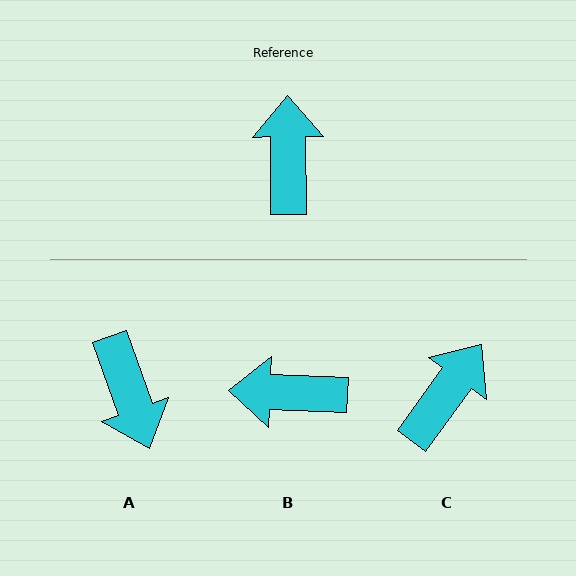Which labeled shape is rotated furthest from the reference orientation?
A, about 161 degrees away.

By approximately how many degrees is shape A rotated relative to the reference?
Approximately 161 degrees clockwise.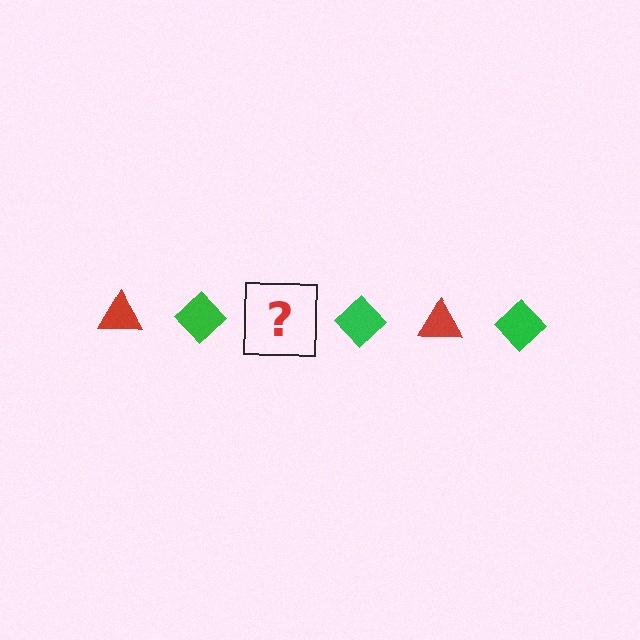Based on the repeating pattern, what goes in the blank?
The blank should be a red triangle.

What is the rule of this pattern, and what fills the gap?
The rule is that the pattern alternates between red triangle and green diamond. The gap should be filled with a red triangle.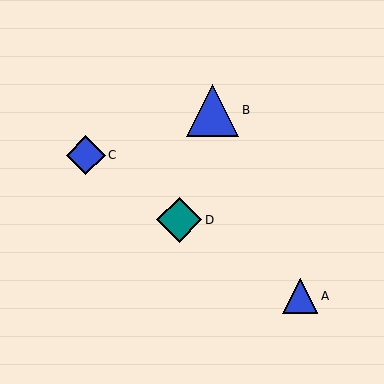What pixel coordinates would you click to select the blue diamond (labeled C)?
Click at (86, 155) to select the blue diamond C.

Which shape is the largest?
The blue triangle (labeled B) is the largest.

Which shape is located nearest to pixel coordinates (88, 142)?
The blue diamond (labeled C) at (86, 155) is nearest to that location.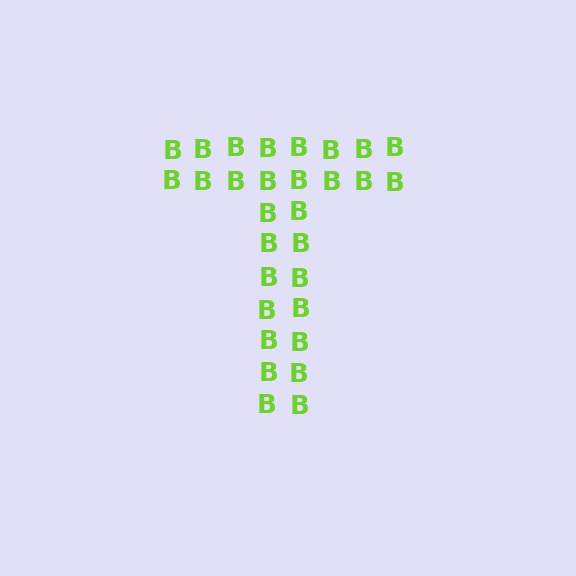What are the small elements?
The small elements are letter B's.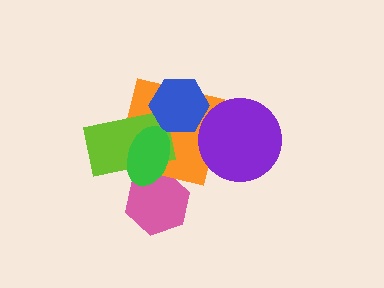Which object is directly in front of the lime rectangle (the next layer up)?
The blue hexagon is directly in front of the lime rectangle.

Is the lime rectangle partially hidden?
Yes, it is partially covered by another shape.